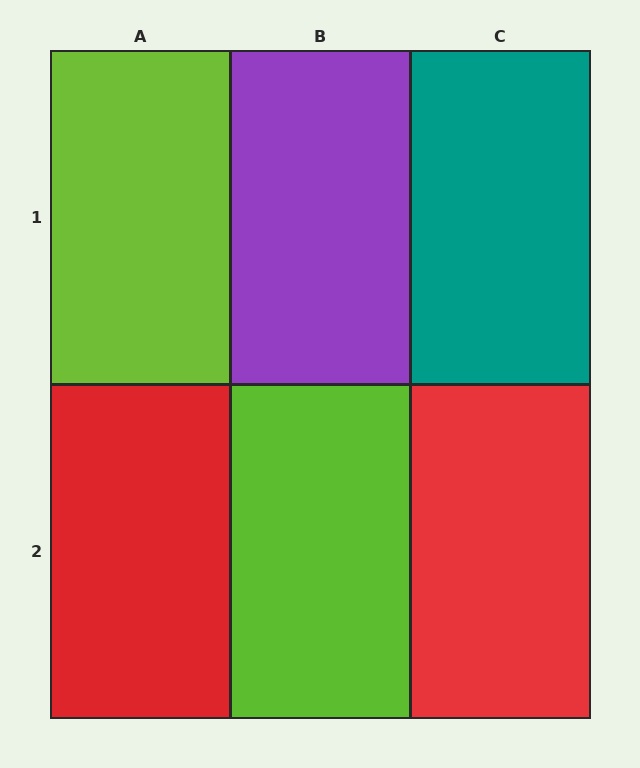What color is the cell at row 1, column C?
Teal.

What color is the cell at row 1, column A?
Lime.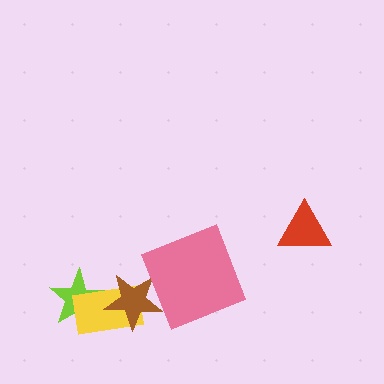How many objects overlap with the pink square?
0 objects overlap with the pink square.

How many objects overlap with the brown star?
1 object overlaps with the brown star.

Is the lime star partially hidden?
Yes, it is partially covered by another shape.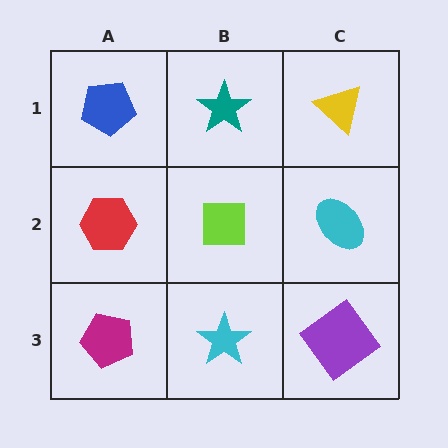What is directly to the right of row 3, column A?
A cyan star.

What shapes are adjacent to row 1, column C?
A cyan ellipse (row 2, column C), a teal star (row 1, column B).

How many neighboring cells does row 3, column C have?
2.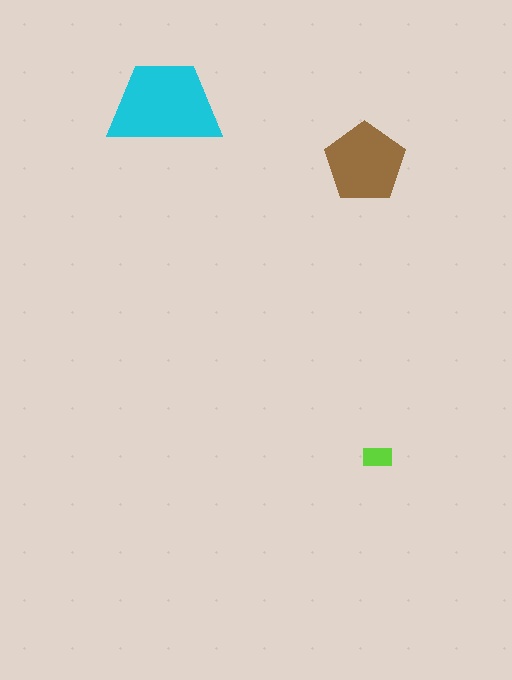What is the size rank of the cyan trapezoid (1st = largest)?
1st.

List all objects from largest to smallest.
The cyan trapezoid, the brown pentagon, the lime rectangle.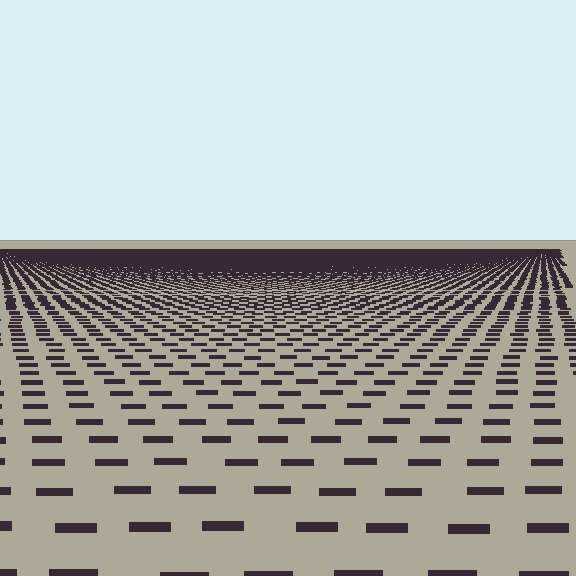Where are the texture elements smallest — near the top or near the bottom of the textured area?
Near the top.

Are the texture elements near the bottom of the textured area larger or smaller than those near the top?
Larger. Near the bottom, elements are closer to the viewer and appear at a bigger on-screen size.